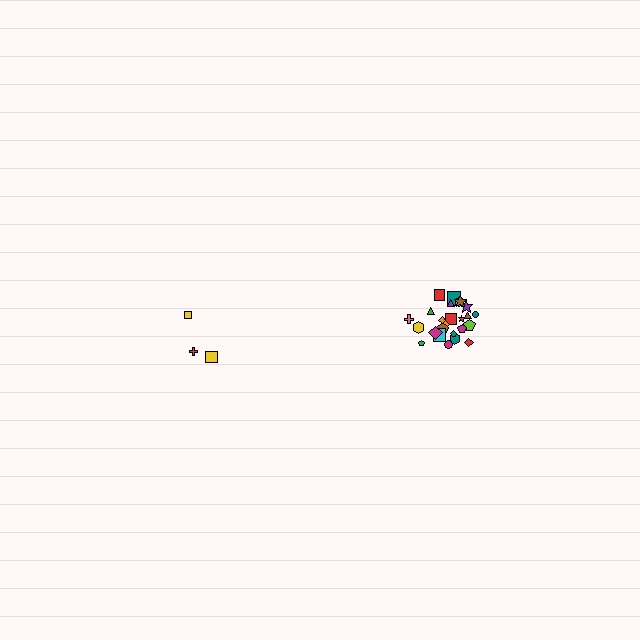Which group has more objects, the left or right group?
The right group.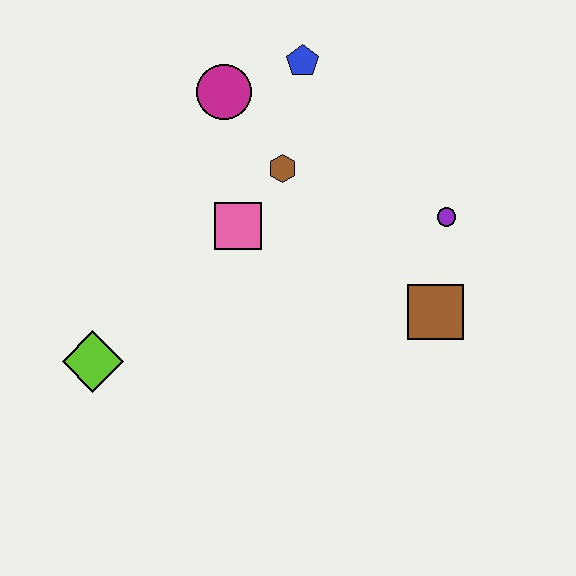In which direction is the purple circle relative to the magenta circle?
The purple circle is to the right of the magenta circle.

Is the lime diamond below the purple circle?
Yes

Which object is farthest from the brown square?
The lime diamond is farthest from the brown square.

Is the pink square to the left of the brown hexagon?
Yes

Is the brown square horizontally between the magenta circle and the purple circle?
Yes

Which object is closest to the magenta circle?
The blue pentagon is closest to the magenta circle.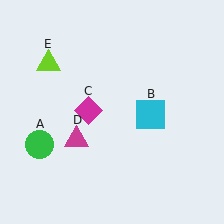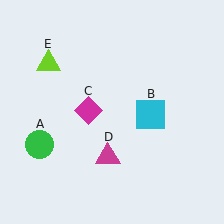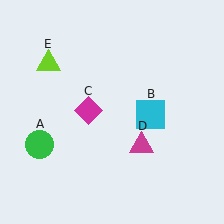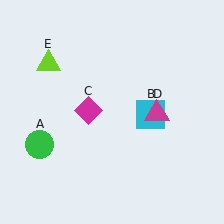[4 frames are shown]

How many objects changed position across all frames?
1 object changed position: magenta triangle (object D).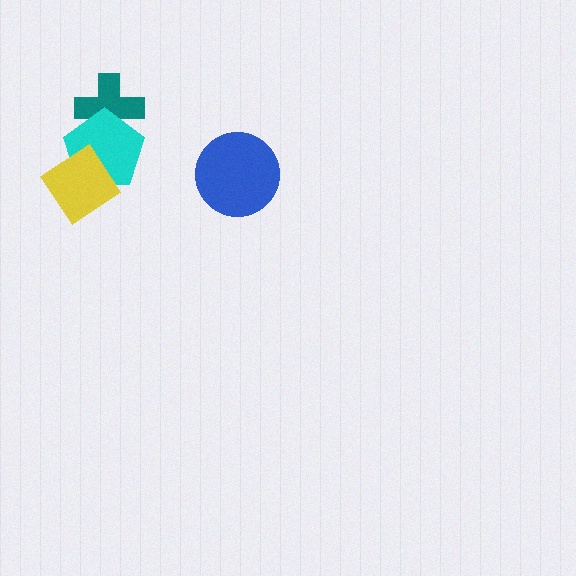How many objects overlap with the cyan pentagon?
2 objects overlap with the cyan pentagon.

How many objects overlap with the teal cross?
1 object overlaps with the teal cross.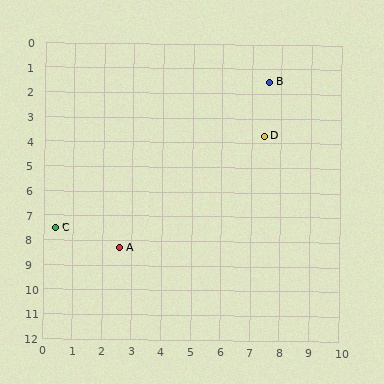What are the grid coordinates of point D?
Point D is at approximately (7.4, 3.7).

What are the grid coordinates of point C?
Point C is at approximately (0.4, 7.5).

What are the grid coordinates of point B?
Point B is at approximately (7.6, 1.5).